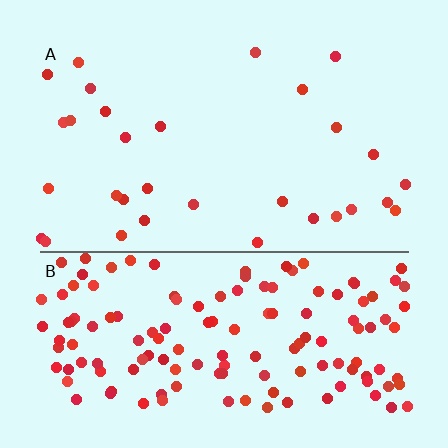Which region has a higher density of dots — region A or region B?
B (the bottom).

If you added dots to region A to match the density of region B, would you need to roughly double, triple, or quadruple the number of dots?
Approximately quadruple.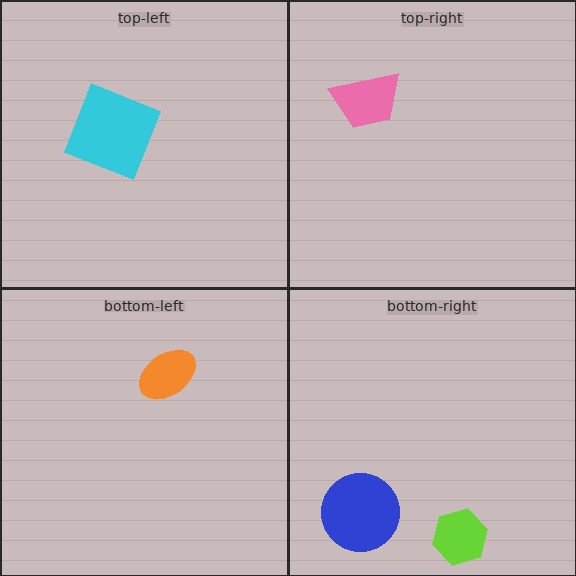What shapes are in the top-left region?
The cyan square.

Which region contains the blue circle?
The bottom-right region.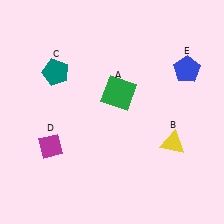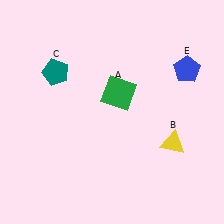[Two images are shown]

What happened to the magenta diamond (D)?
The magenta diamond (D) was removed in Image 2. It was in the bottom-left area of Image 1.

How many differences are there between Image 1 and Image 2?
There is 1 difference between the two images.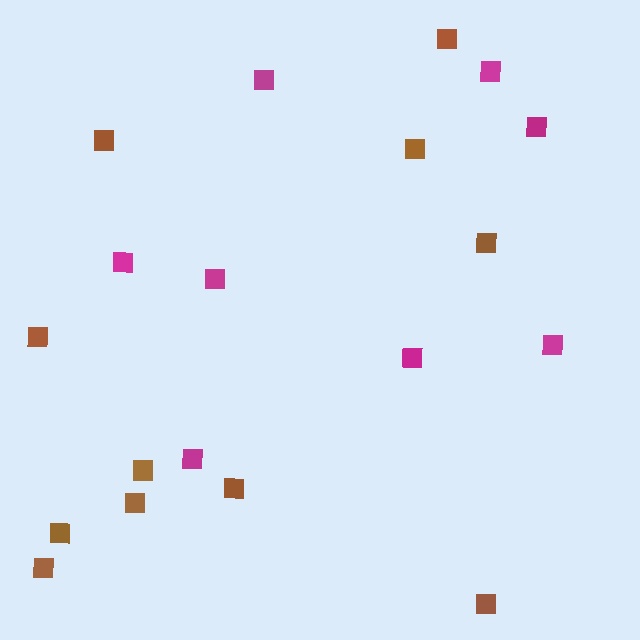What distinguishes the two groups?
There are 2 groups: one group of brown squares (11) and one group of magenta squares (8).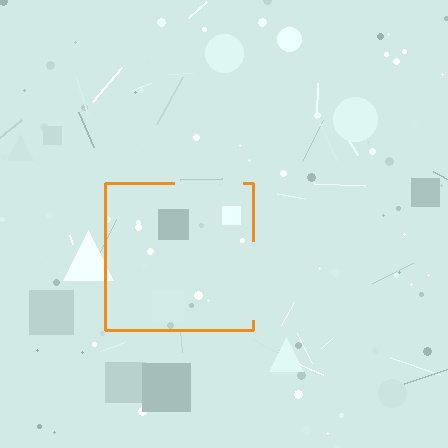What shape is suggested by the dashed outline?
The dashed outline suggests a square.